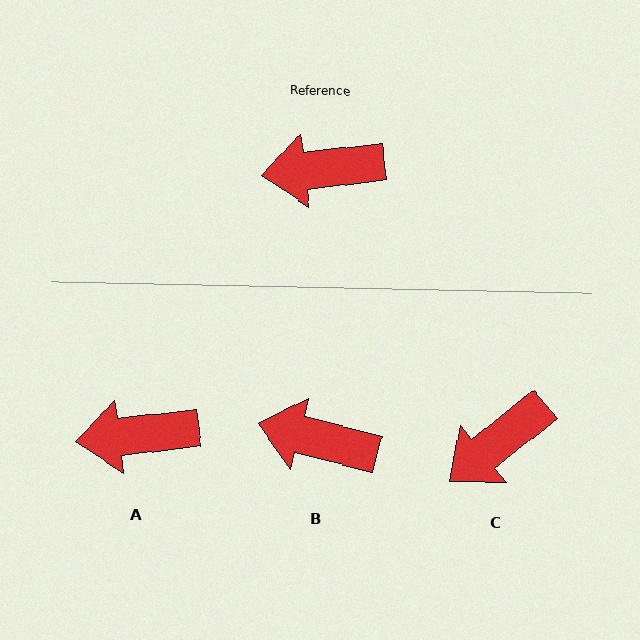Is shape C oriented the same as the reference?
No, it is off by about 32 degrees.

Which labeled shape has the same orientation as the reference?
A.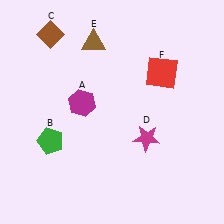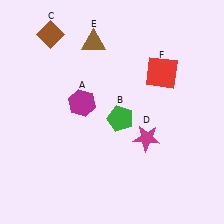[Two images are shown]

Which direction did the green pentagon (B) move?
The green pentagon (B) moved right.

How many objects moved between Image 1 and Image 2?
1 object moved between the two images.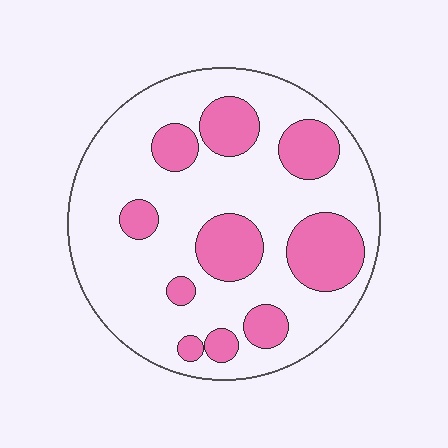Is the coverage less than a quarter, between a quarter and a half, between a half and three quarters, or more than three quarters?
Between a quarter and a half.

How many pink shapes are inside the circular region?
10.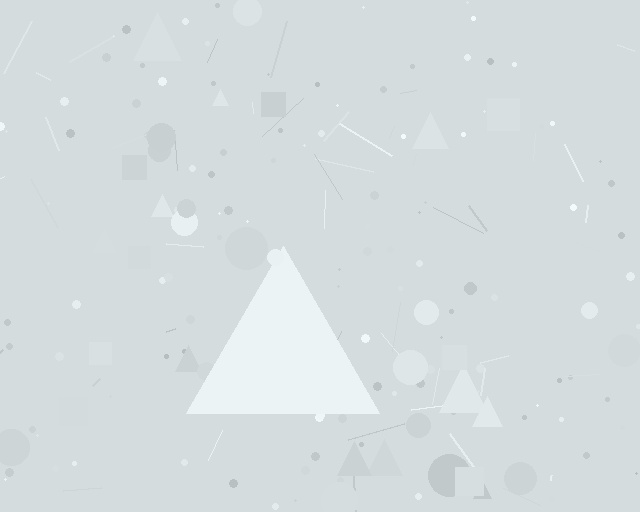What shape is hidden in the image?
A triangle is hidden in the image.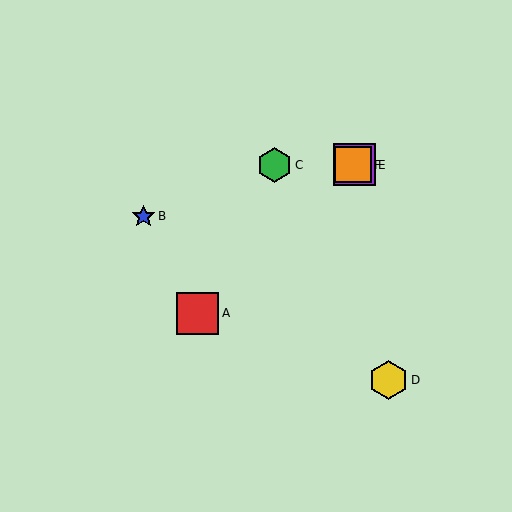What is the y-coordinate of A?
Object A is at y≈313.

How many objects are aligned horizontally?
3 objects (C, E, F) are aligned horizontally.